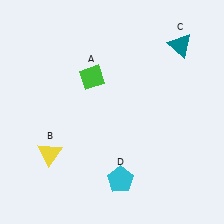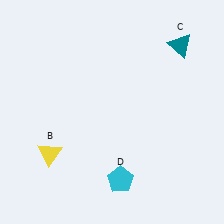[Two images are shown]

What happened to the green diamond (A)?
The green diamond (A) was removed in Image 2. It was in the top-left area of Image 1.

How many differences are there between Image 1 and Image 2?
There is 1 difference between the two images.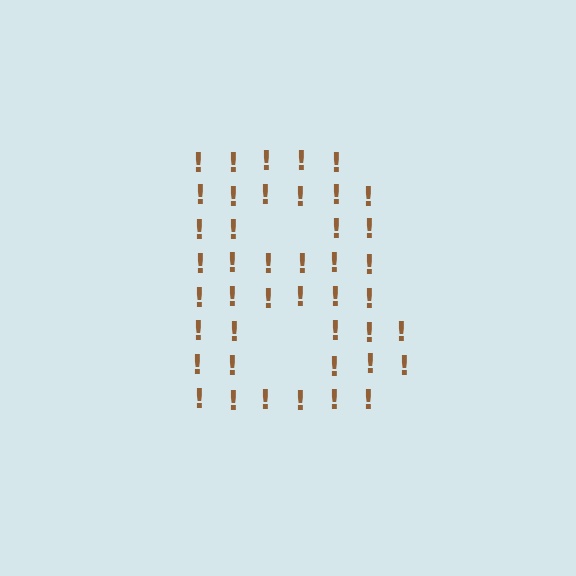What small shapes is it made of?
It is made of small exclamation marks.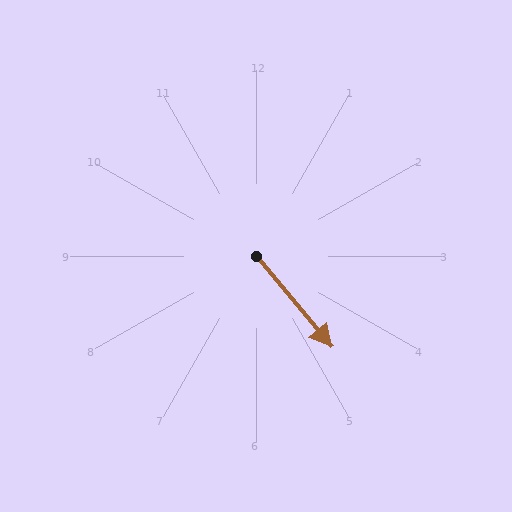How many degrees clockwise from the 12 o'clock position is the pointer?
Approximately 140 degrees.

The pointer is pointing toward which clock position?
Roughly 5 o'clock.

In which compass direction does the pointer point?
Southeast.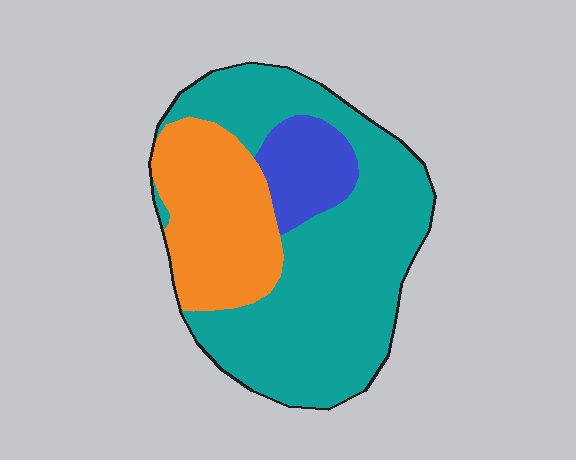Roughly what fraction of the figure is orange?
Orange covers 27% of the figure.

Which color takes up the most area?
Teal, at roughly 60%.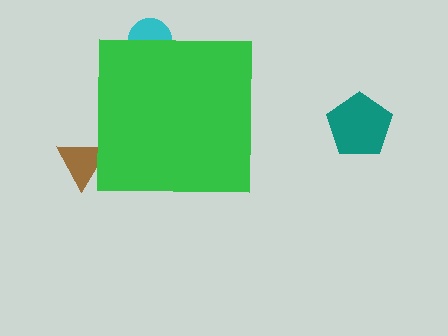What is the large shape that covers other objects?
A green square.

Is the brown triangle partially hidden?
Yes, the brown triangle is partially hidden behind the green square.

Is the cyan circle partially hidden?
Yes, the cyan circle is partially hidden behind the green square.